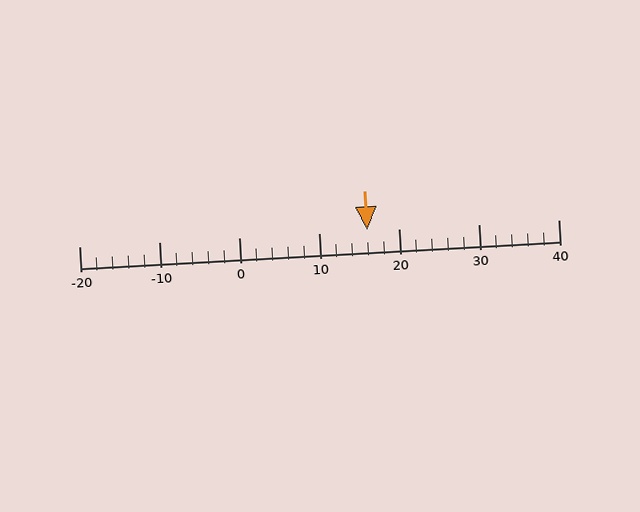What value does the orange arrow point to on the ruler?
The orange arrow points to approximately 16.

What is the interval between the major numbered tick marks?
The major tick marks are spaced 10 units apart.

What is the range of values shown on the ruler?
The ruler shows values from -20 to 40.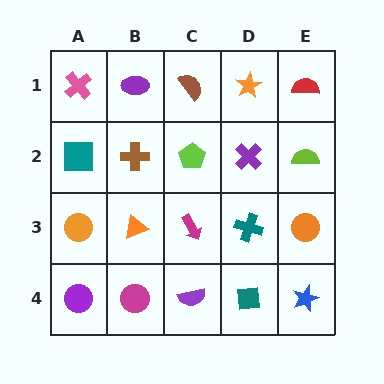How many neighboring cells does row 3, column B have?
4.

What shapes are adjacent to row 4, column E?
An orange circle (row 3, column E), a teal square (row 4, column D).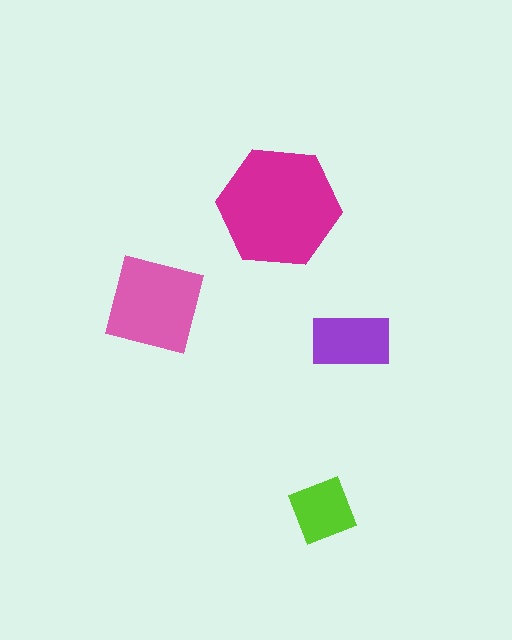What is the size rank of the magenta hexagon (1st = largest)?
1st.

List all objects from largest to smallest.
The magenta hexagon, the pink square, the purple rectangle, the lime diamond.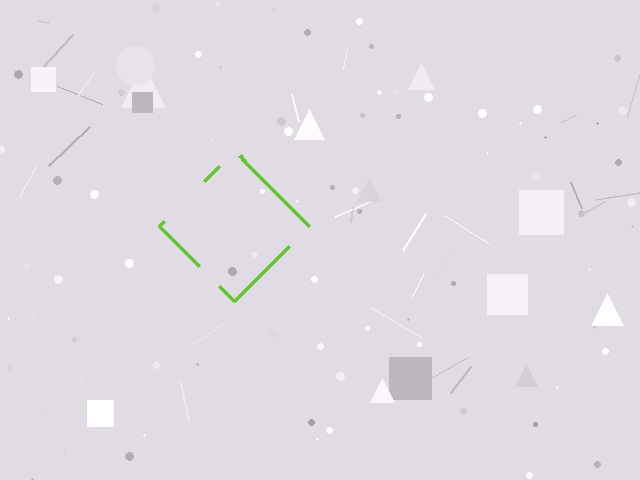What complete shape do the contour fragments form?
The contour fragments form a diamond.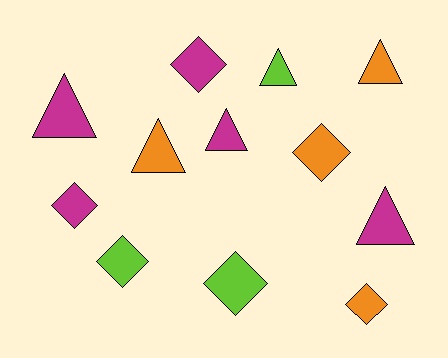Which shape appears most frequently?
Diamond, with 6 objects.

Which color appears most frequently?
Magenta, with 5 objects.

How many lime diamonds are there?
There are 2 lime diamonds.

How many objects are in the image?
There are 12 objects.